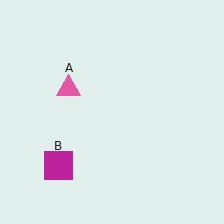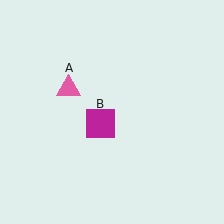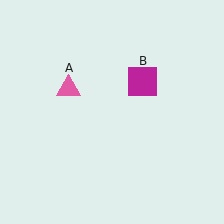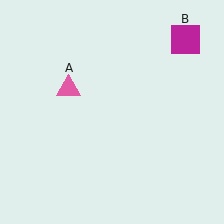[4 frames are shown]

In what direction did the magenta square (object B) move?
The magenta square (object B) moved up and to the right.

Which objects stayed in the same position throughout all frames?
Pink triangle (object A) remained stationary.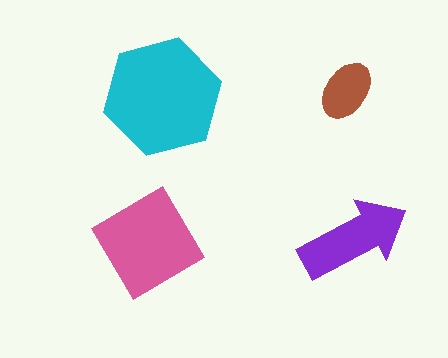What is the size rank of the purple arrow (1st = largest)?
3rd.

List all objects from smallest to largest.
The brown ellipse, the purple arrow, the pink diamond, the cyan hexagon.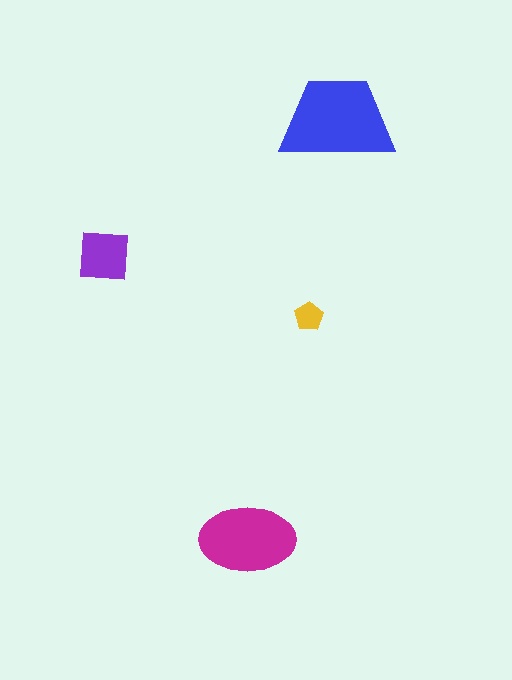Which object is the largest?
The blue trapezoid.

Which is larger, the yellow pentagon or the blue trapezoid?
The blue trapezoid.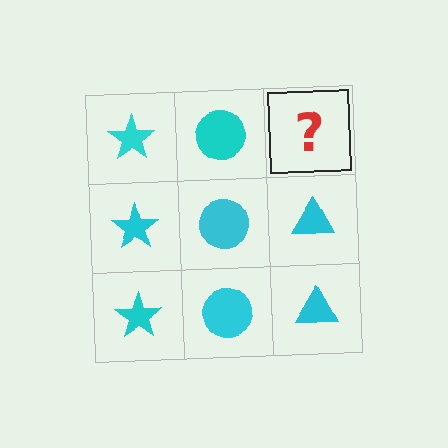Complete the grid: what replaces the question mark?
The question mark should be replaced with a cyan triangle.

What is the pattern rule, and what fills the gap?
The rule is that each column has a consistent shape. The gap should be filled with a cyan triangle.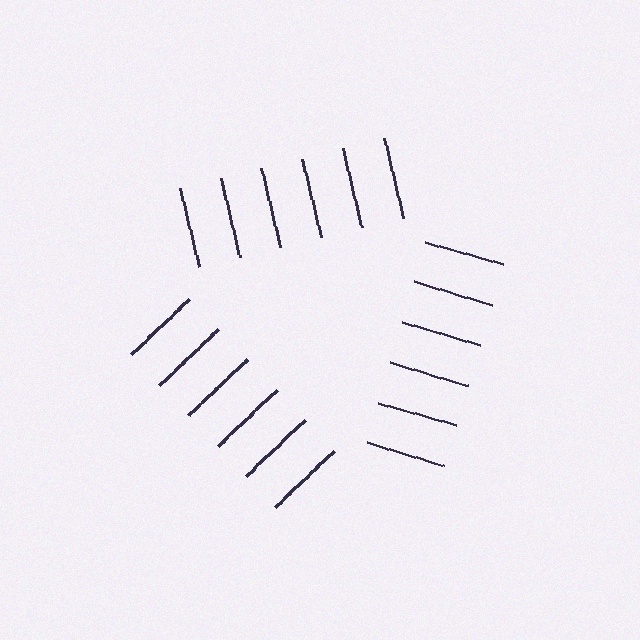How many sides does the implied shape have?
3 sides — the line-ends trace a triangle.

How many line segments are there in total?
18 — 6 along each of the 3 edges.